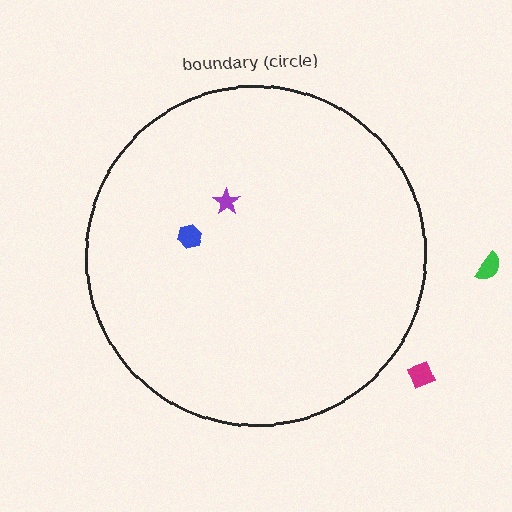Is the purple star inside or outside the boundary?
Inside.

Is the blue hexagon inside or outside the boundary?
Inside.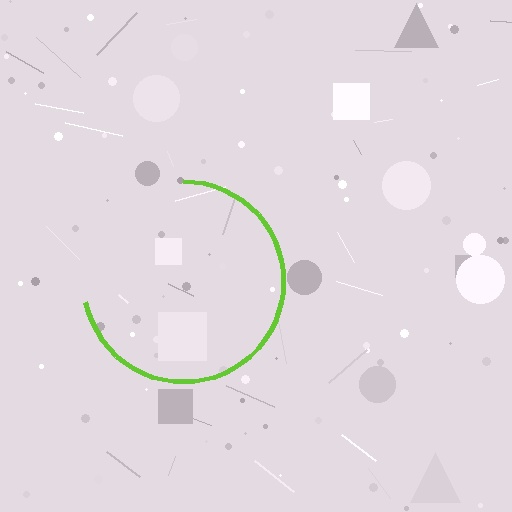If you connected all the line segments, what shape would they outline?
They would outline a circle.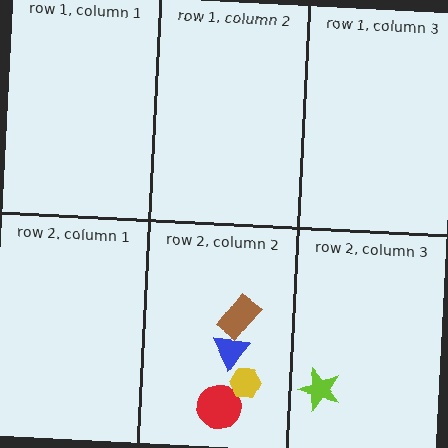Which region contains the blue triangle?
The row 2, column 2 region.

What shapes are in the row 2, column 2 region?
The red circle, the yellow hexagon, the brown rectangle, the blue triangle.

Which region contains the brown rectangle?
The row 2, column 2 region.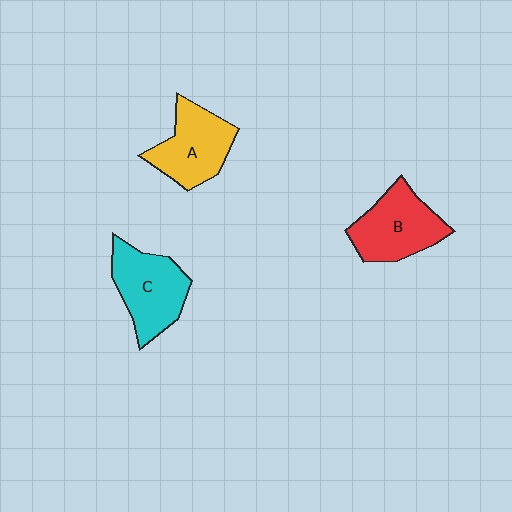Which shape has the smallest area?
Shape A (yellow).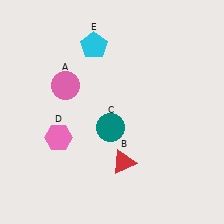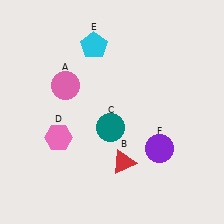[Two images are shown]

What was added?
A purple circle (F) was added in Image 2.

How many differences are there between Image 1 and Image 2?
There is 1 difference between the two images.